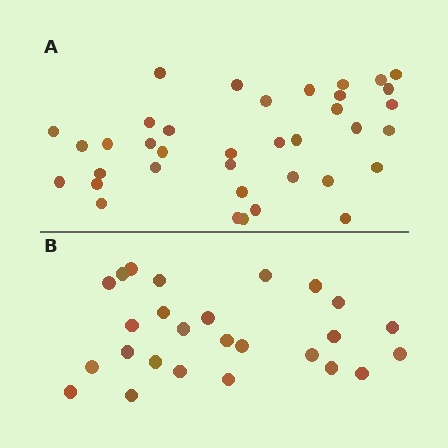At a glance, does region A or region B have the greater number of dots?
Region A (the top region) has more dots.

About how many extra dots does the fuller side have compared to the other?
Region A has roughly 12 or so more dots than region B.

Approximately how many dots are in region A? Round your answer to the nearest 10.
About 40 dots. (The exact count is 37, which rounds to 40.)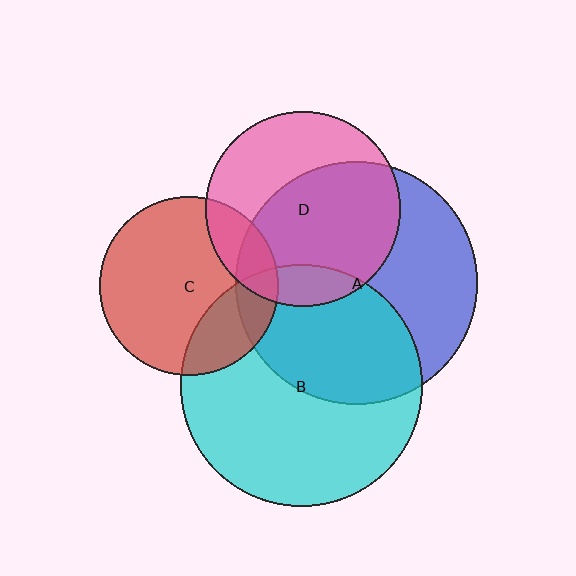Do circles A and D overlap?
Yes.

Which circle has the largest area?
Circle A (blue).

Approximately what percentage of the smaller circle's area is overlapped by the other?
Approximately 60%.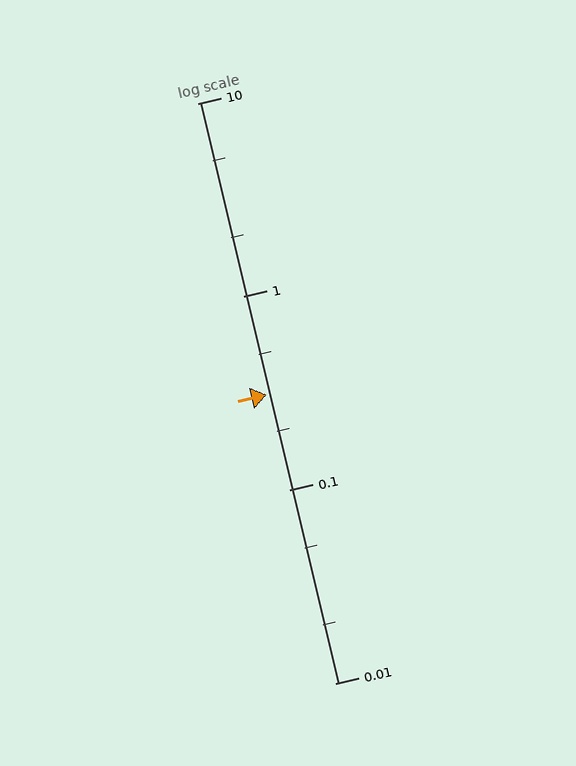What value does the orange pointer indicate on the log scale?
The pointer indicates approximately 0.31.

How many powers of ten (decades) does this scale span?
The scale spans 3 decades, from 0.01 to 10.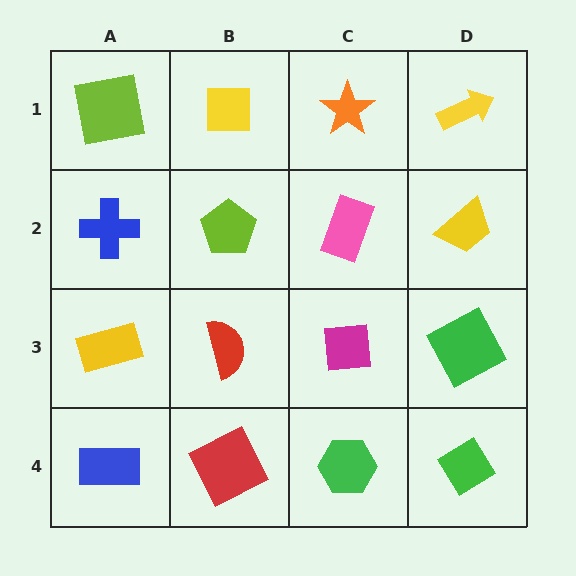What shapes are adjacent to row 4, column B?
A red semicircle (row 3, column B), a blue rectangle (row 4, column A), a green hexagon (row 4, column C).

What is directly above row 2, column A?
A lime square.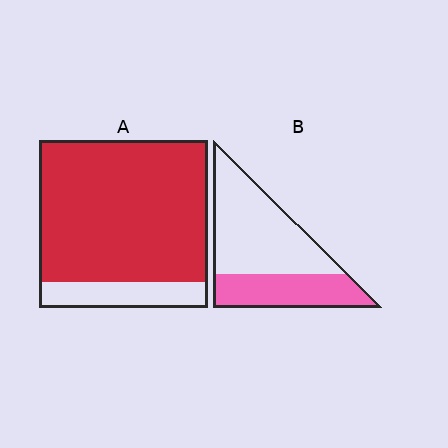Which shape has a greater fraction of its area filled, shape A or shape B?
Shape A.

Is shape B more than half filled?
No.